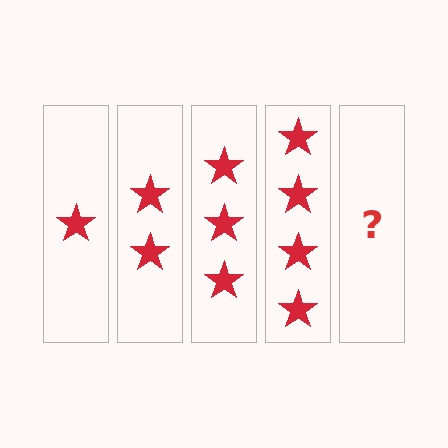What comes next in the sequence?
The next element should be 5 stars.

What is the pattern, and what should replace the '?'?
The pattern is that each step adds one more star. The '?' should be 5 stars.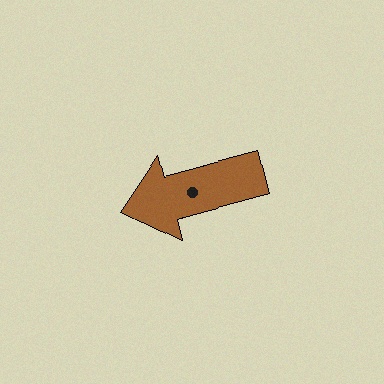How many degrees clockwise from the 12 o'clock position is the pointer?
Approximately 255 degrees.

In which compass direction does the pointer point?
West.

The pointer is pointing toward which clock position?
Roughly 9 o'clock.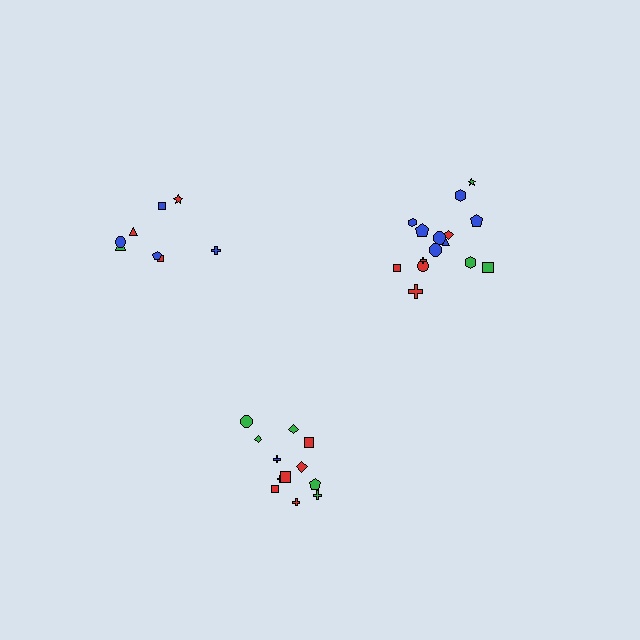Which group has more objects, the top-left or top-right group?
The top-right group.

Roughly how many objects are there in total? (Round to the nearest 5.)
Roughly 35 objects in total.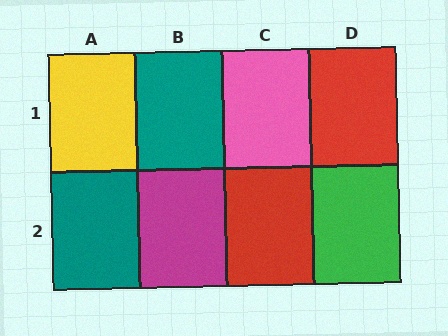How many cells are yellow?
1 cell is yellow.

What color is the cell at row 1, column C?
Pink.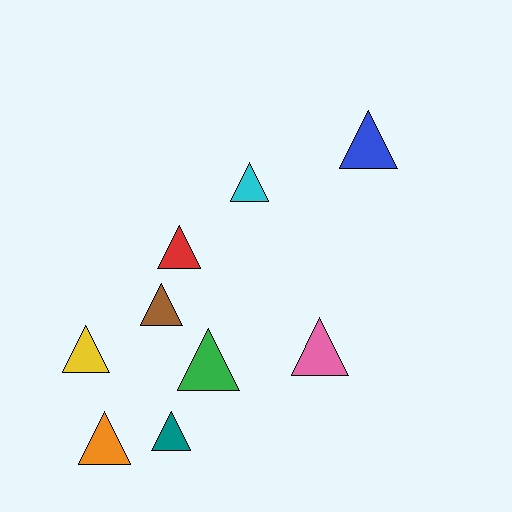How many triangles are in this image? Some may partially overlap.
There are 9 triangles.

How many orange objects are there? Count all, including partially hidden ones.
There is 1 orange object.